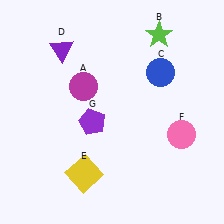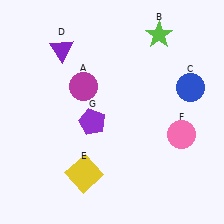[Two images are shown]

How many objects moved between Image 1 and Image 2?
1 object moved between the two images.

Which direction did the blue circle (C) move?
The blue circle (C) moved right.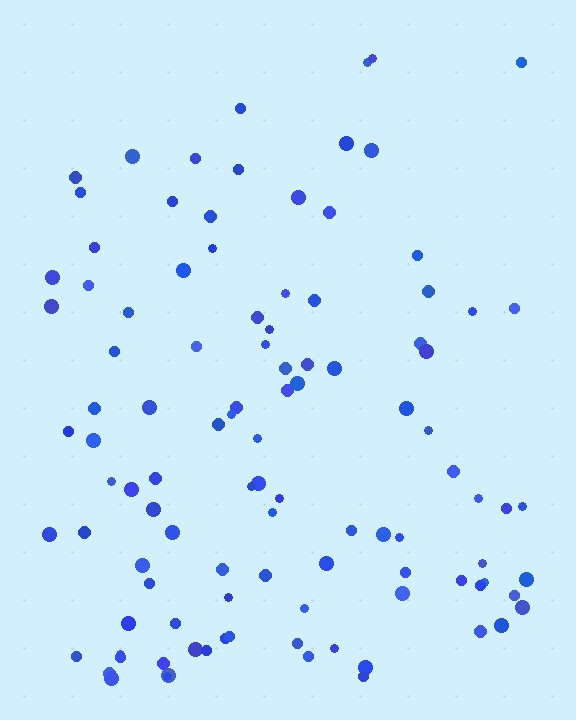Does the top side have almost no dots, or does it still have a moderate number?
Still a moderate number, just noticeably fewer than the bottom.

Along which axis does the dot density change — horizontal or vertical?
Vertical.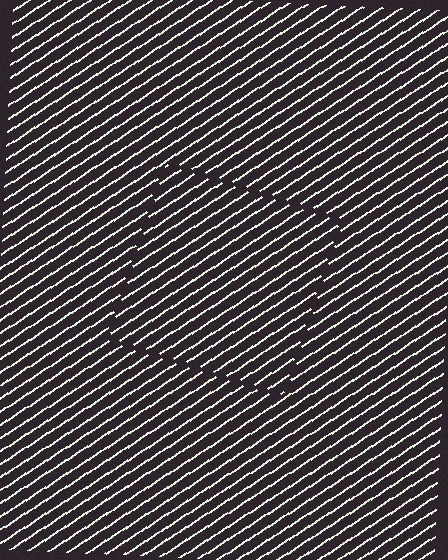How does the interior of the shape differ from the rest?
The interior of the shape contains the same grating, shifted by half a period — the contour is defined by the phase discontinuity where line-ends from the inner and outer gratings abut.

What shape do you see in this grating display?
An illusory square. The interior of the shape contains the same grating, shifted by half a period — the contour is defined by the phase discontinuity where line-ends from the inner and outer gratings abut.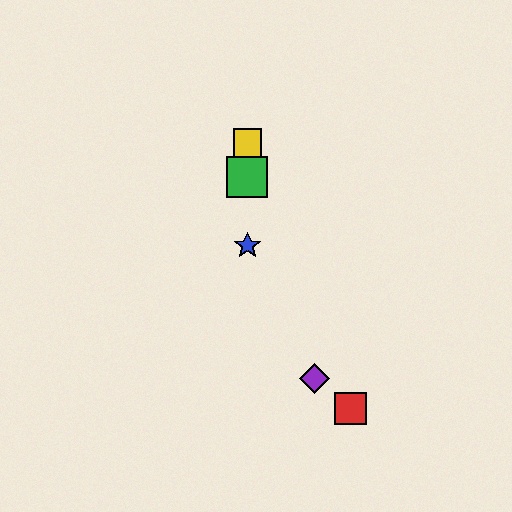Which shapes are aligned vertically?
The blue star, the green square, the yellow square are aligned vertically.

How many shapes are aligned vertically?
3 shapes (the blue star, the green square, the yellow square) are aligned vertically.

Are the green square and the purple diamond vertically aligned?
No, the green square is at x≈247 and the purple diamond is at x≈315.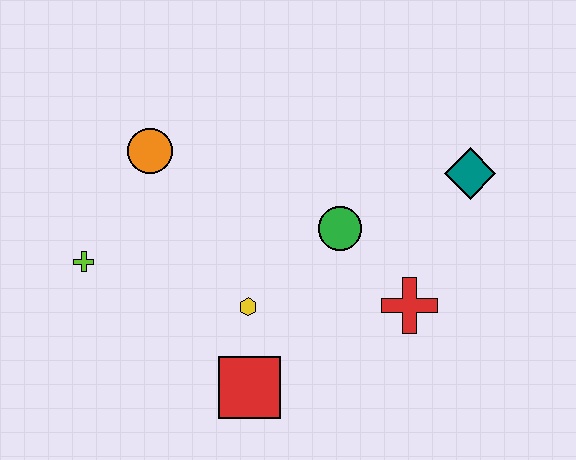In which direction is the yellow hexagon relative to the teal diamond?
The yellow hexagon is to the left of the teal diamond.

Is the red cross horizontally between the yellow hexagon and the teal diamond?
Yes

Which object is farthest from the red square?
The teal diamond is farthest from the red square.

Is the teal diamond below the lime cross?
No